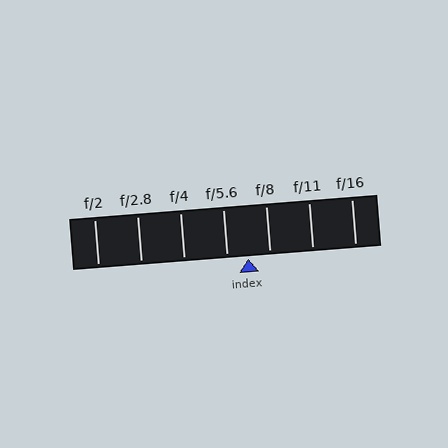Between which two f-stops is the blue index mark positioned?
The index mark is between f/5.6 and f/8.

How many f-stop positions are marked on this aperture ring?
There are 7 f-stop positions marked.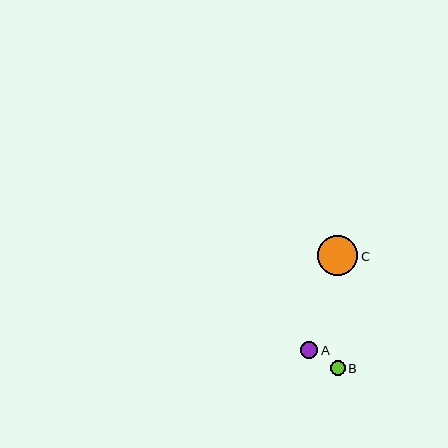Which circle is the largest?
Circle C is the largest with a size of approximately 40 pixels.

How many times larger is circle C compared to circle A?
Circle C is approximately 2.3 times the size of circle A.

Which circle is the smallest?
Circle B is the smallest with a size of approximately 15 pixels.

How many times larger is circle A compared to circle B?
Circle A is approximately 1.2 times the size of circle B.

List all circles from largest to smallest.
From largest to smallest: C, A, B.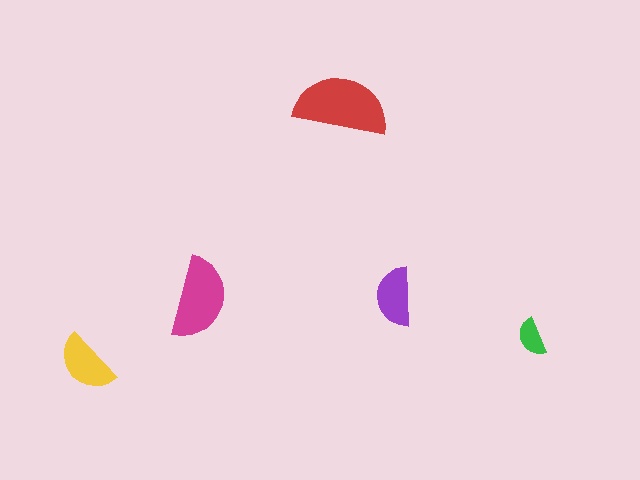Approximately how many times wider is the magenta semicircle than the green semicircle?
About 2 times wider.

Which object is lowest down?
The yellow semicircle is bottommost.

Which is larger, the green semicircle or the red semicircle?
The red one.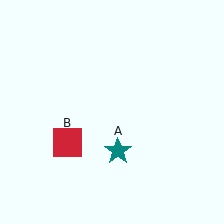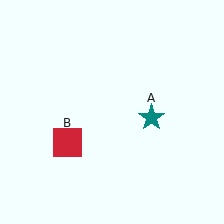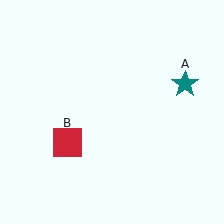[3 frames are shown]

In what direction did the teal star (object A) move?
The teal star (object A) moved up and to the right.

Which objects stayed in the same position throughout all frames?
Red square (object B) remained stationary.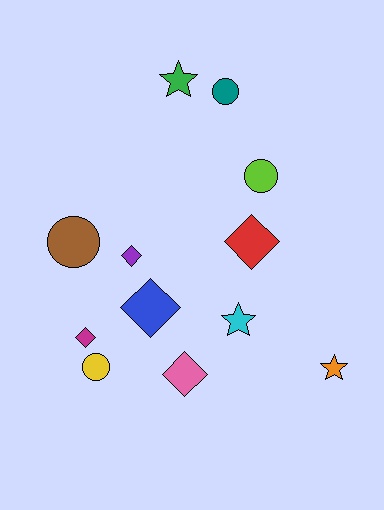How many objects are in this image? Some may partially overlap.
There are 12 objects.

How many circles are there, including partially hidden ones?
There are 4 circles.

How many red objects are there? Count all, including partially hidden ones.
There is 1 red object.